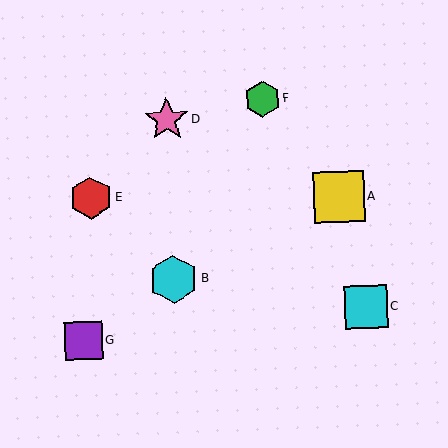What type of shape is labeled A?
Shape A is a yellow square.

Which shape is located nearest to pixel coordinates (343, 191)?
The yellow square (labeled A) at (339, 197) is nearest to that location.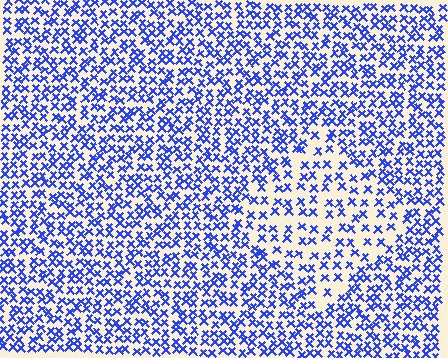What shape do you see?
I see a diamond.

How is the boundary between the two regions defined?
The boundary is defined by a change in element density (approximately 1.8x ratio). All elements are the same color, size, and shape.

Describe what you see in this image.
The image contains small blue elements arranged at two different densities. A diamond-shaped region is visible where the elements are less densely packed than the surrounding area.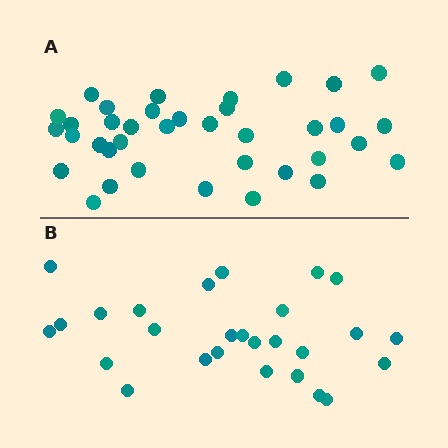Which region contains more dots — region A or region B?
Region A (the top region) has more dots.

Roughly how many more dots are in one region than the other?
Region A has roughly 10 or so more dots than region B.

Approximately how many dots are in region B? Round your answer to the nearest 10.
About 30 dots. (The exact count is 27, which rounds to 30.)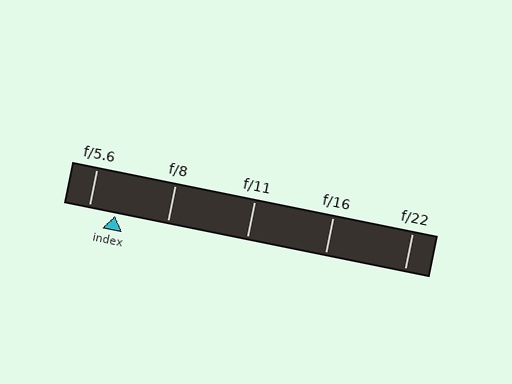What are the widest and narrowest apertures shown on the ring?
The widest aperture shown is f/5.6 and the narrowest is f/22.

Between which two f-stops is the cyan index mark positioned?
The index mark is between f/5.6 and f/8.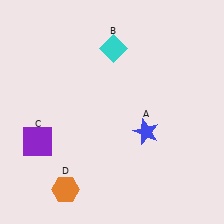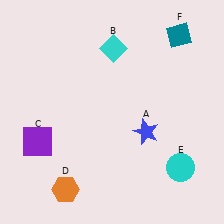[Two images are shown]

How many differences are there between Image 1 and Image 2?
There are 2 differences between the two images.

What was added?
A cyan circle (E), a teal diamond (F) were added in Image 2.